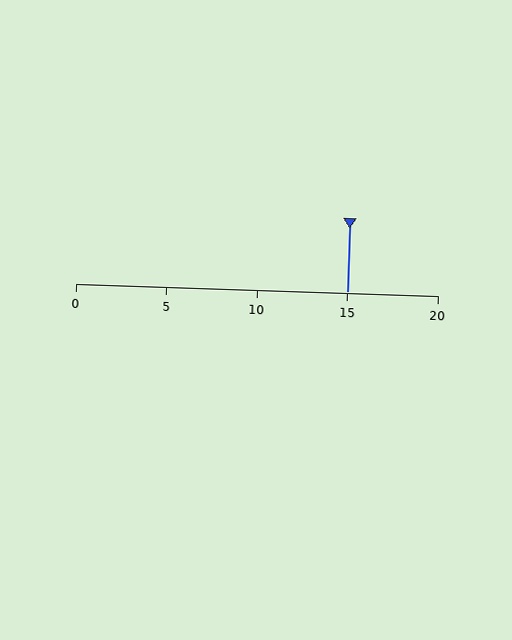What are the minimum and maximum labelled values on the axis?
The axis runs from 0 to 20.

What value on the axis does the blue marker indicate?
The marker indicates approximately 15.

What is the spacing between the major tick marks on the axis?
The major ticks are spaced 5 apart.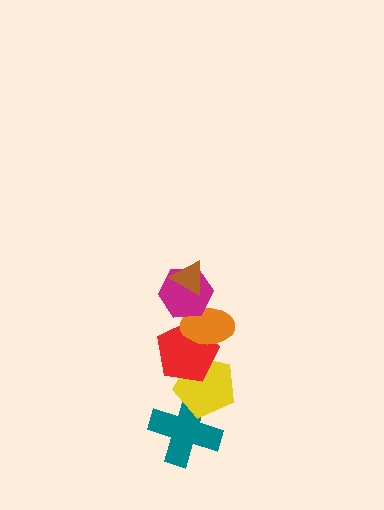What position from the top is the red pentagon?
The red pentagon is 4th from the top.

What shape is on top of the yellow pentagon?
The red pentagon is on top of the yellow pentagon.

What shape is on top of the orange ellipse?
The magenta hexagon is on top of the orange ellipse.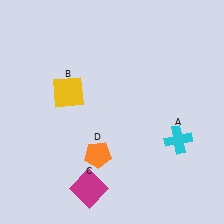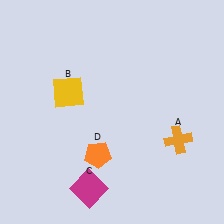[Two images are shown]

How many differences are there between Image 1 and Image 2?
There is 1 difference between the two images.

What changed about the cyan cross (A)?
In Image 1, A is cyan. In Image 2, it changed to orange.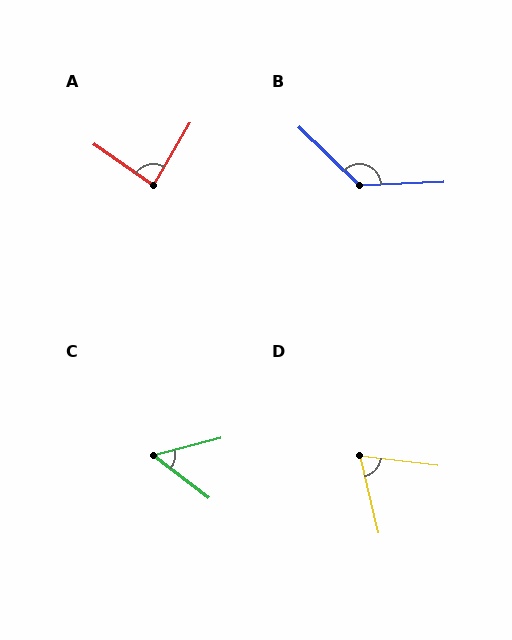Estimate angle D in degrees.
Approximately 69 degrees.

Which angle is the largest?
B, at approximately 133 degrees.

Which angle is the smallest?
C, at approximately 52 degrees.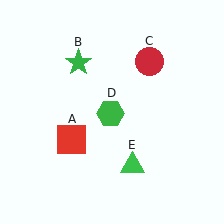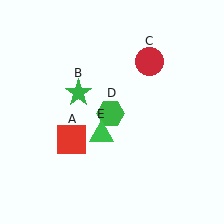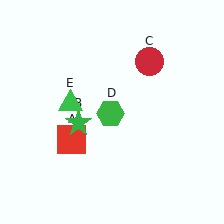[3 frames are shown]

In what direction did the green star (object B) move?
The green star (object B) moved down.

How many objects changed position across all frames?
2 objects changed position: green star (object B), green triangle (object E).